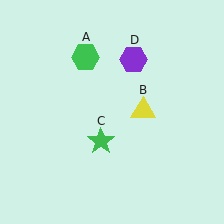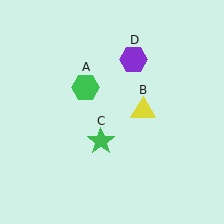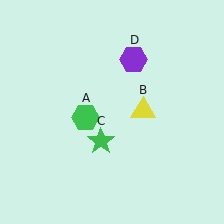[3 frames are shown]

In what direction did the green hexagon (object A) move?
The green hexagon (object A) moved down.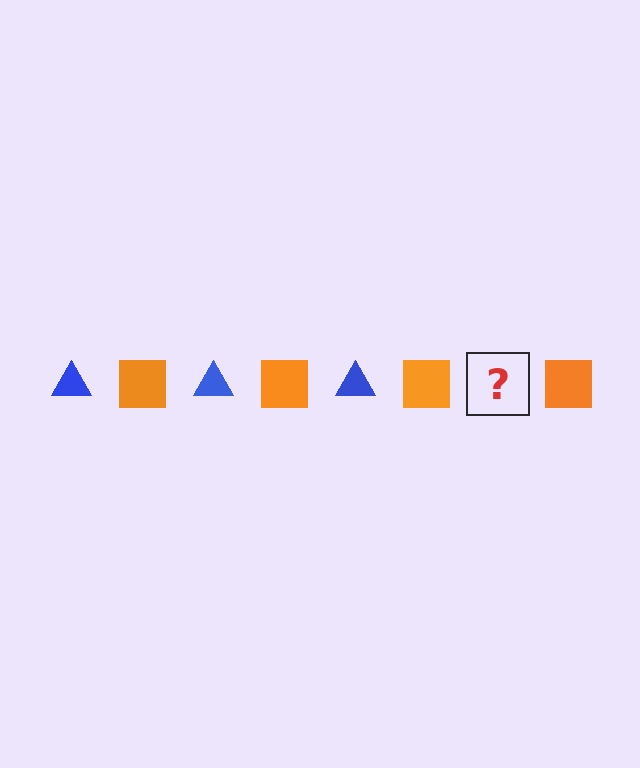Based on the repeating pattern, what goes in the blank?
The blank should be a blue triangle.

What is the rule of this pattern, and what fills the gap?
The rule is that the pattern alternates between blue triangle and orange square. The gap should be filled with a blue triangle.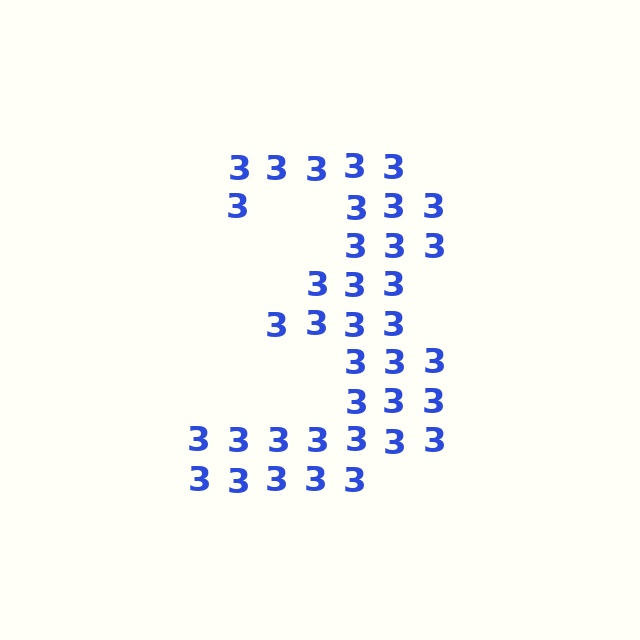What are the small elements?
The small elements are digit 3's.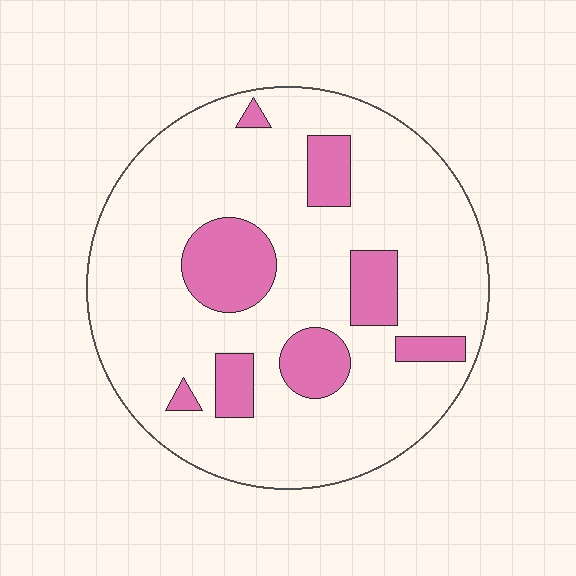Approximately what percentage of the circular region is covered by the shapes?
Approximately 20%.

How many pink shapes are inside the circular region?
8.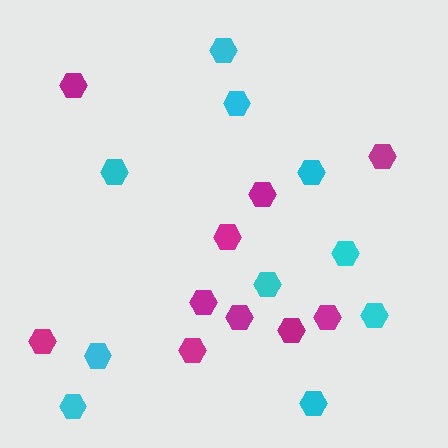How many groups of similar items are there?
There are 2 groups: one group of magenta hexagons (10) and one group of cyan hexagons (10).